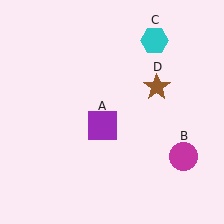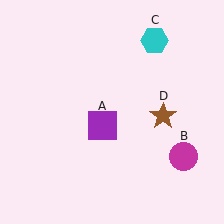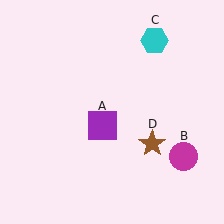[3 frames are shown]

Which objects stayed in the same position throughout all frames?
Purple square (object A) and magenta circle (object B) and cyan hexagon (object C) remained stationary.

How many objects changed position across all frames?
1 object changed position: brown star (object D).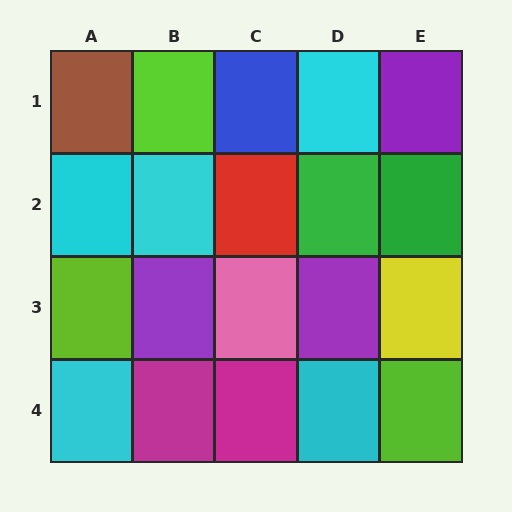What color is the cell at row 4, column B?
Magenta.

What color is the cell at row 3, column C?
Pink.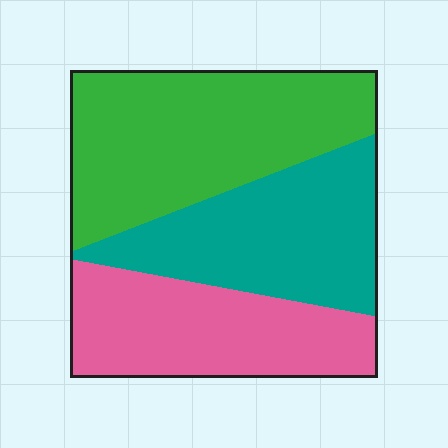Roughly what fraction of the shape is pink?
Pink covers around 30% of the shape.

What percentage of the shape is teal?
Teal takes up between a sixth and a third of the shape.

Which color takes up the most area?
Green, at roughly 40%.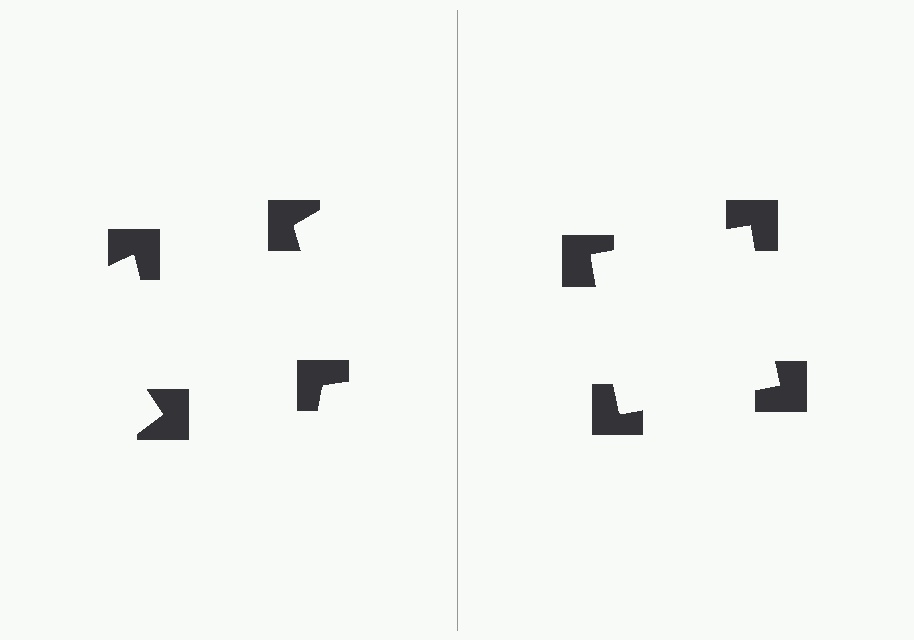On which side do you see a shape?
An illusory square appears on the right side. On the left side the wedge cuts are rotated, so no coherent shape forms.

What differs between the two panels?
The notched squares are positioned identically on both sides; only the wedge orientations differ. On the right they align to a square; on the left they are misaligned.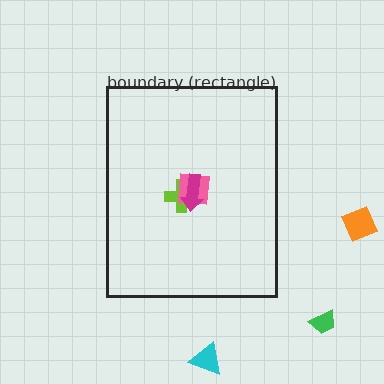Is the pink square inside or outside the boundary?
Inside.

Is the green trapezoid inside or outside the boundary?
Outside.